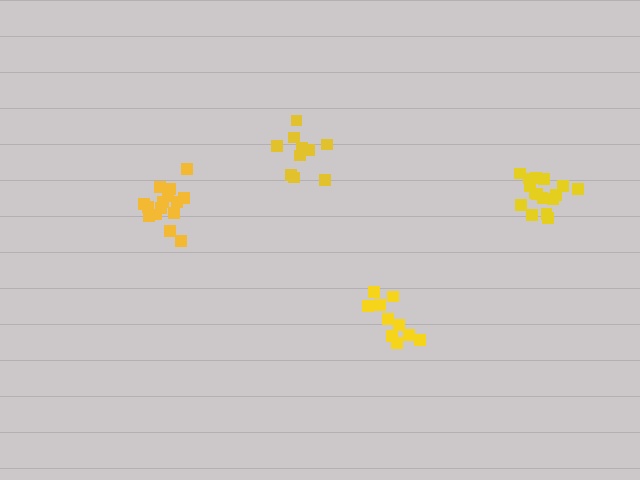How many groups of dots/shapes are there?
There are 4 groups.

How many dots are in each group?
Group 1: 10 dots, Group 2: 10 dots, Group 3: 15 dots, Group 4: 16 dots (51 total).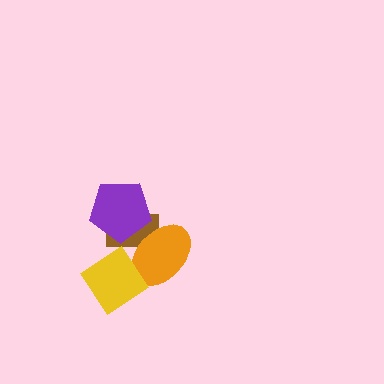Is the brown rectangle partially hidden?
Yes, it is partially covered by another shape.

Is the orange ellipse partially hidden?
Yes, it is partially covered by another shape.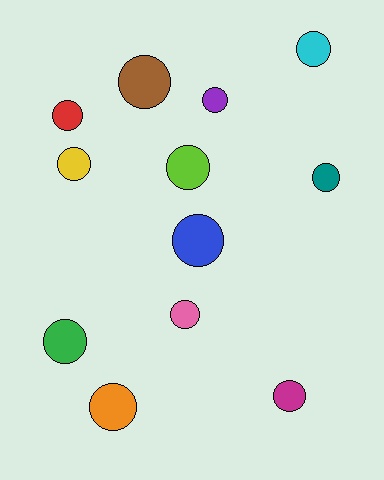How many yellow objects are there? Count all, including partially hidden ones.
There is 1 yellow object.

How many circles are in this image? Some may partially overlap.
There are 12 circles.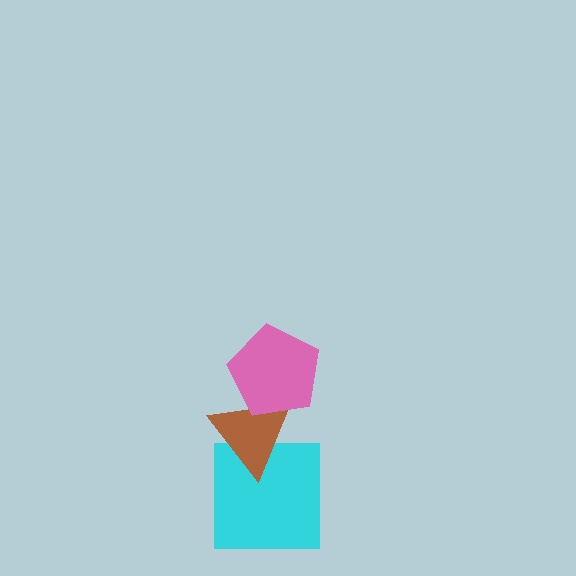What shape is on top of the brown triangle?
The pink pentagon is on top of the brown triangle.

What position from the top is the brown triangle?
The brown triangle is 2nd from the top.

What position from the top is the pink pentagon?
The pink pentagon is 1st from the top.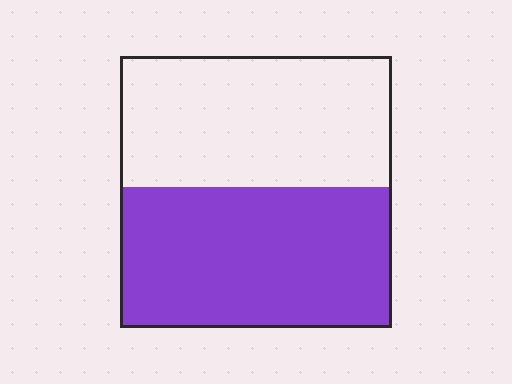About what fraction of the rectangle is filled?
About one half (1/2).